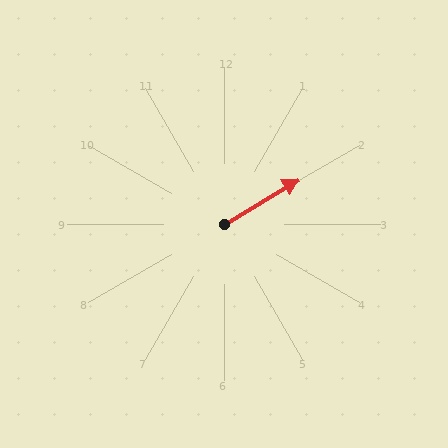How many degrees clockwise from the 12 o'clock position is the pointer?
Approximately 59 degrees.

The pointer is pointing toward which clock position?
Roughly 2 o'clock.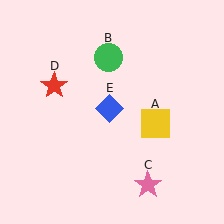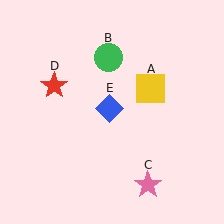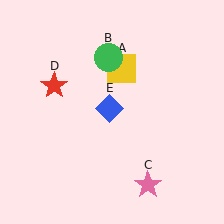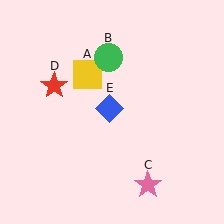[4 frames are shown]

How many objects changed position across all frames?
1 object changed position: yellow square (object A).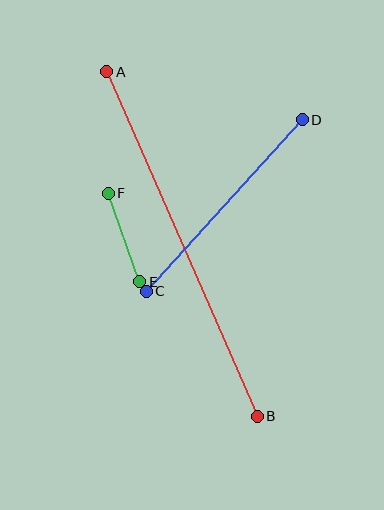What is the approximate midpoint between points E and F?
The midpoint is at approximately (124, 237) pixels.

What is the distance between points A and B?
The distance is approximately 376 pixels.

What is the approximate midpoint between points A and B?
The midpoint is at approximately (182, 244) pixels.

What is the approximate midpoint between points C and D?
The midpoint is at approximately (224, 205) pixels.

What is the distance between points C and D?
The distance is approximately 232 pixels.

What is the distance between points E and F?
The distance is approximately 94 pixels.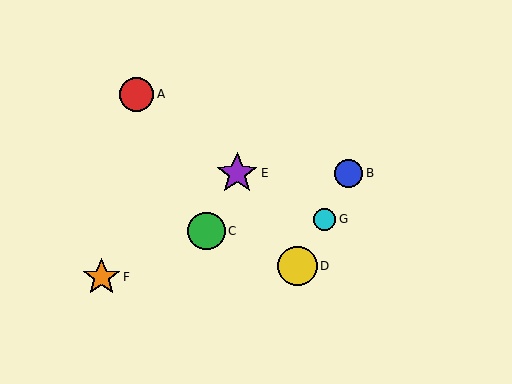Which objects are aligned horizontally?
Objects B, E are aligned horizontally.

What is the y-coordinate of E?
Object E is at y≈173.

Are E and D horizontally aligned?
No, E is at y≈173 and D is at y≈266.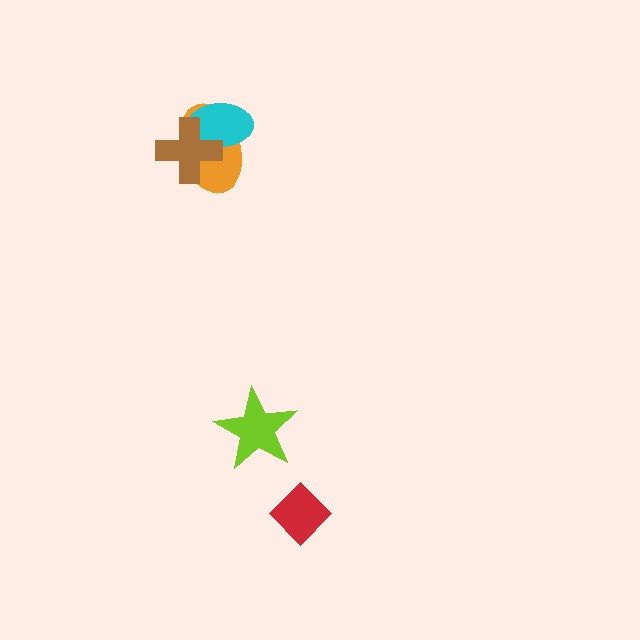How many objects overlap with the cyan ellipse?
2 objects overlap with the cyan ellipse.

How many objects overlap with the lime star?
0 objects overlap with the lime star.